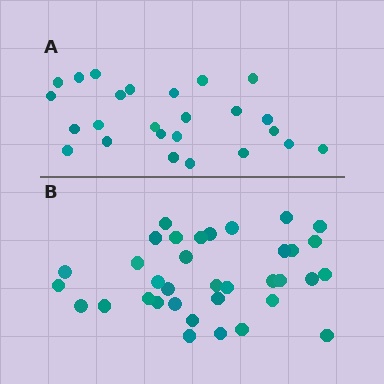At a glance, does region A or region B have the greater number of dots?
Region B (the bottom region) has more dots.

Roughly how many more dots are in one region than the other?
Region B has roughly 10 or so more dots than region A.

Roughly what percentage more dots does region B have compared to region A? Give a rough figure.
About 40% more.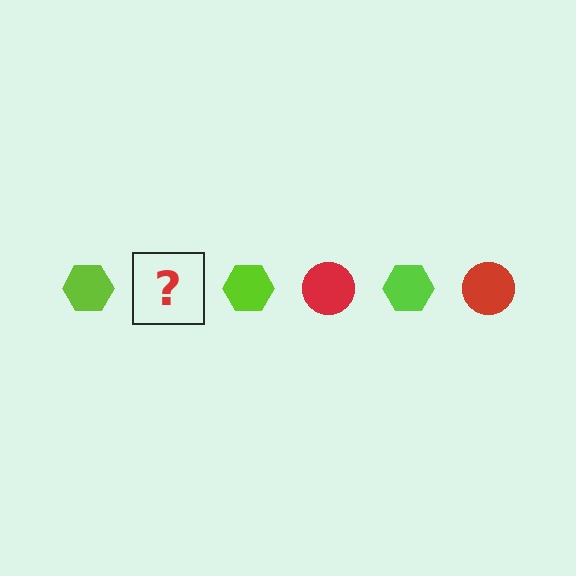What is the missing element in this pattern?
The missing element is a red circle.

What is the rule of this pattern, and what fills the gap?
The rule is that the pattern alternates between lime hexagon and red circle. The gap should be filled with a red circle.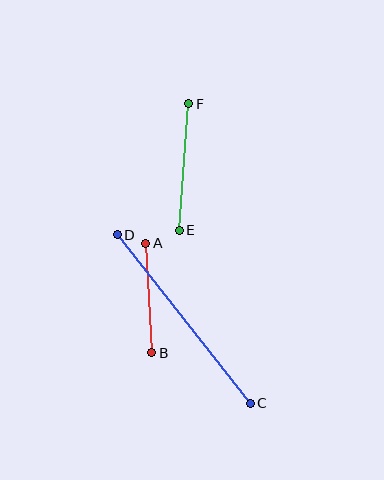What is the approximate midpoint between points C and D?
The midpoint is at approximately (184, 319) pixels.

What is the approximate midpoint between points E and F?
The midpoint is at approximately (184, 167) pixels.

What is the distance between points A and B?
The distance is approximately 110 pixels.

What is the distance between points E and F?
The distance is approximately 127 pixels.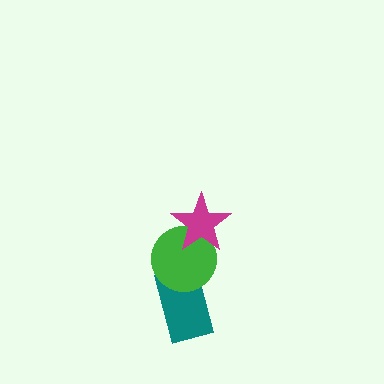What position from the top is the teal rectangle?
The teal rectangle is 3rd from the top.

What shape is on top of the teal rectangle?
The green circle is on top of the teal rectangle.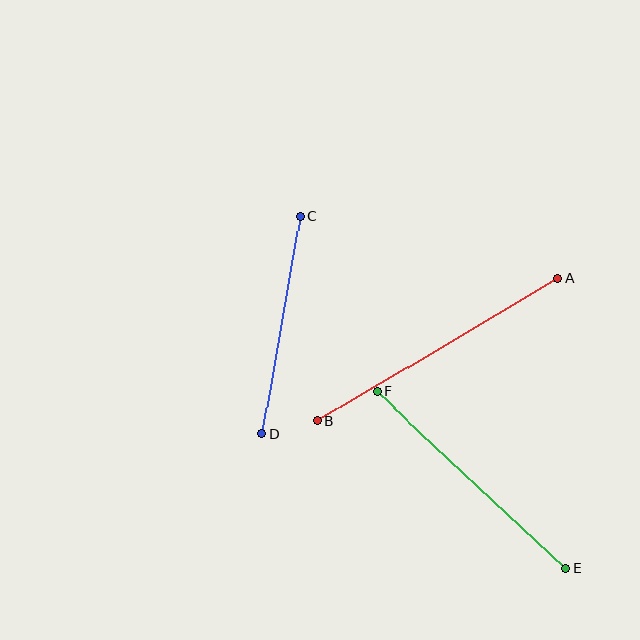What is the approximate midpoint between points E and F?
The midpoint is at approximately (471, 480) pixels.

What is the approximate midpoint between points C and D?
The midpoint is at approximately (281, 325) pixels.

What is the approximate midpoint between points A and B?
The midpoint is at approximately (438, 350) pixels.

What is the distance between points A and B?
The distance is approximately 279 pixels.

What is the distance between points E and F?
The distance is approximately 259 pixels.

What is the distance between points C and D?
The distance is approximately 220 pixels.